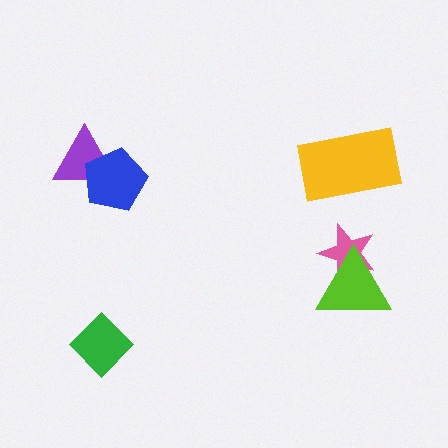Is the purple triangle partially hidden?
Yes, it is partially covered by another shape.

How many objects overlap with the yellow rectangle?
0 objects overlap with the yellow rectangle.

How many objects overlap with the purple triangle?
1 object overlaps with the purple triangle.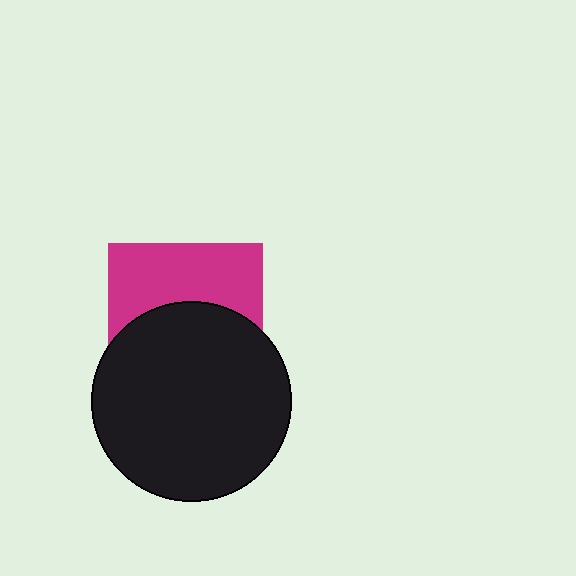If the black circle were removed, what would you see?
You would see the complete magenta square.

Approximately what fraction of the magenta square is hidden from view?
Roughly 55% of the magenta square is hidden behind the black circle.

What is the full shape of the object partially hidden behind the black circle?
The partially hidden object is a magenta square.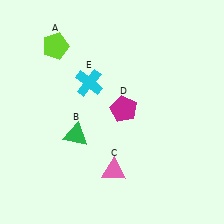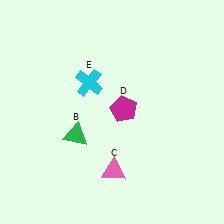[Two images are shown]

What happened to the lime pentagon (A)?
The lime pentagon (A) was removed in Image 2. It was in the top-left area of Image 1.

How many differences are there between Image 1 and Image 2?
There is 1 difference between the two images.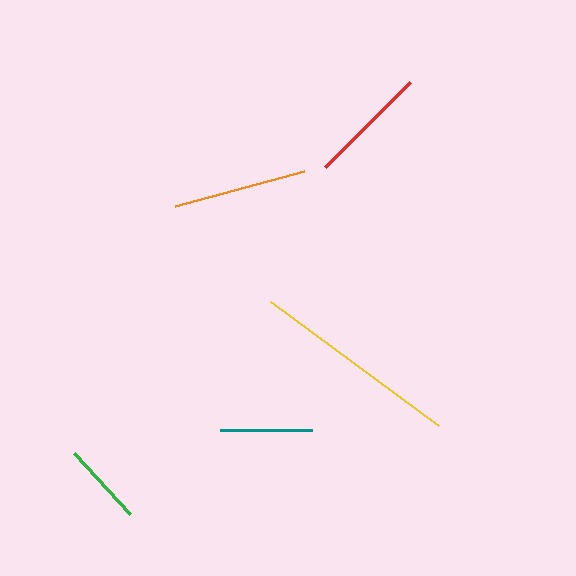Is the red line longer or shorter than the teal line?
The red line is longer than the teal line.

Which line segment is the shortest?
The green line is the shortest at approximately 82 pixels.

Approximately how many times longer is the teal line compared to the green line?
The teal line is approximately 1.1 times the length of the green line.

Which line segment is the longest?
The yellow line is the longest at approximately 209 pixels.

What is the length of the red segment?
The red segment is approximately 121 pixels long.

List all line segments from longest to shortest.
From longest to shortest: yellow, orange, red, teal, green.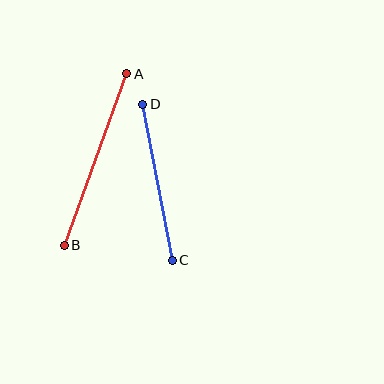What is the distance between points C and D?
The distance is approximately 159 pixels.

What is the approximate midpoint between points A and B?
The midpoint is at approximately (95, 159) pixels.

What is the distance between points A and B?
The distance is approximately 183 pixels.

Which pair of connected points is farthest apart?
Points A and B are farthest apart.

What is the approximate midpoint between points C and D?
The midpoint is at approximately (158, 182) pixels.